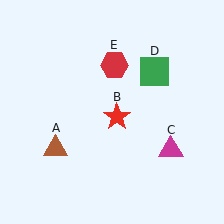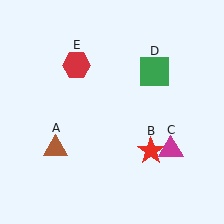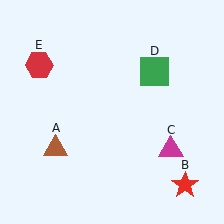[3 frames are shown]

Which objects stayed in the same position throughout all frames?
Brown triangle (object A) and magenta triangle (object C) and green square (object D) remained stationary.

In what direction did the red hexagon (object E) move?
The red hexagon (object E) moved left.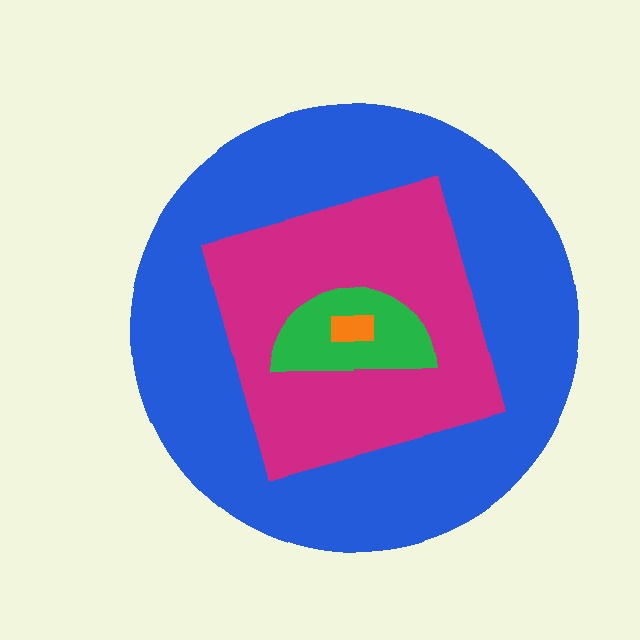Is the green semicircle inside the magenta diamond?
Yes.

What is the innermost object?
The orange rectangle.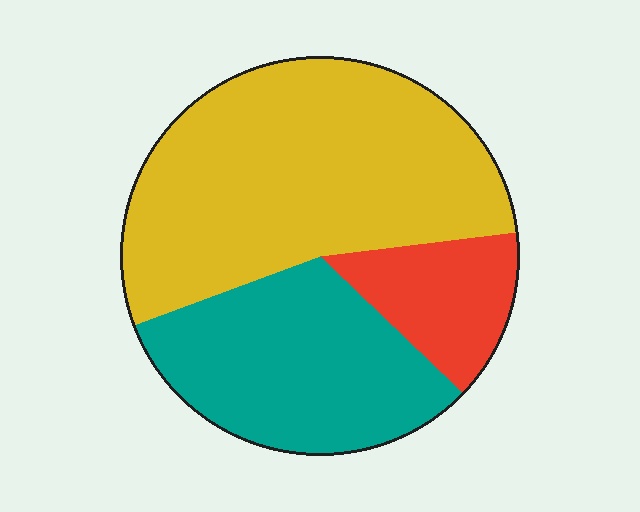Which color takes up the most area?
Yellow, at roughly 55%.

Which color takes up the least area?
Red, at roughly 15%.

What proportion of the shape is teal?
Teal takes up between a quarter and a half of the shape.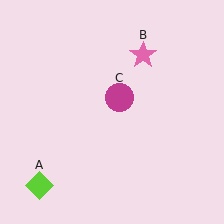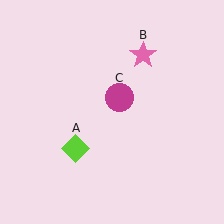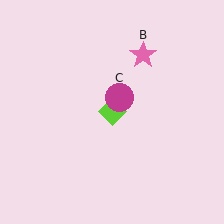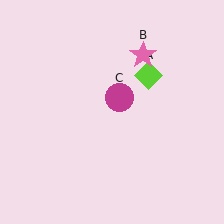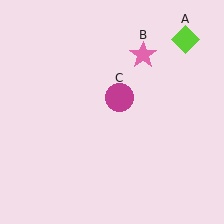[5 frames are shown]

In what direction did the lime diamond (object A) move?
The lime diamond (object A) moved up and to the right.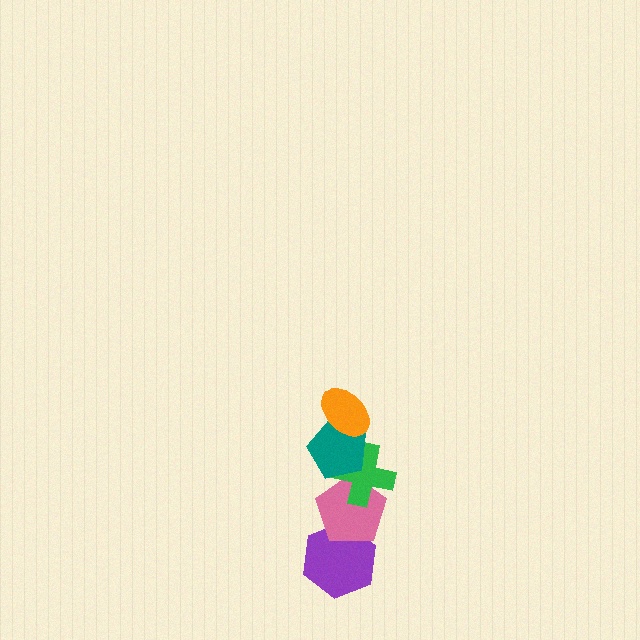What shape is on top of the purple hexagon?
The pink pentagon is on top of the purple hexagon.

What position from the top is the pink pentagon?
The pink pentagon is 4th from the top.